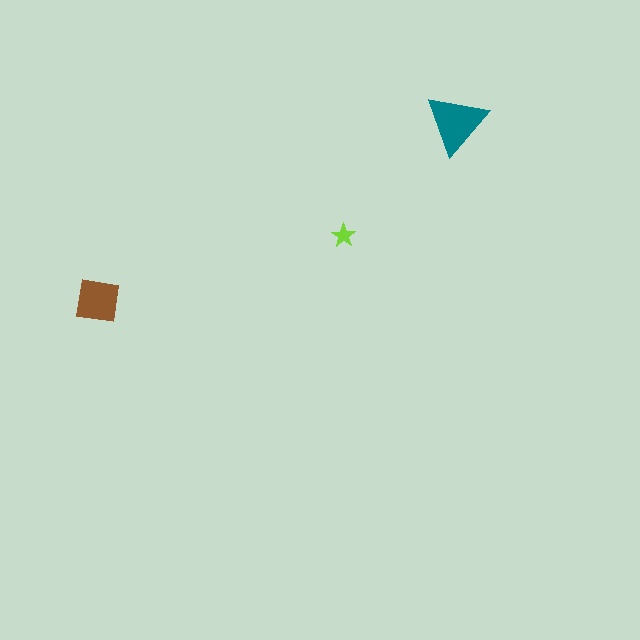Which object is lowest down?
The brown square is bottommost.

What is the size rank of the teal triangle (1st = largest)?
1st.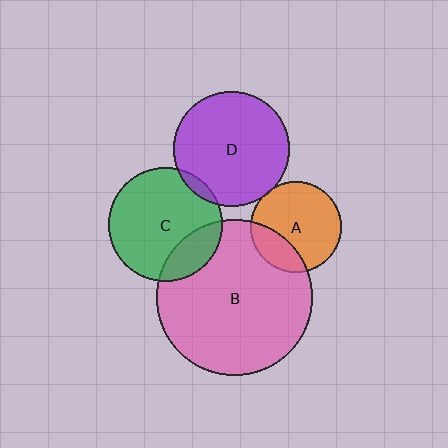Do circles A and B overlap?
Yes.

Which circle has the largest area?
Circle B (pink).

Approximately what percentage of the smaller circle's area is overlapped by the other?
Approximately 25%.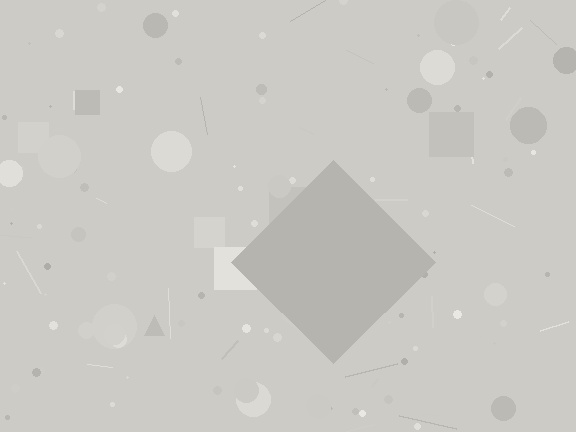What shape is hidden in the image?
A diamond is hidden in the image.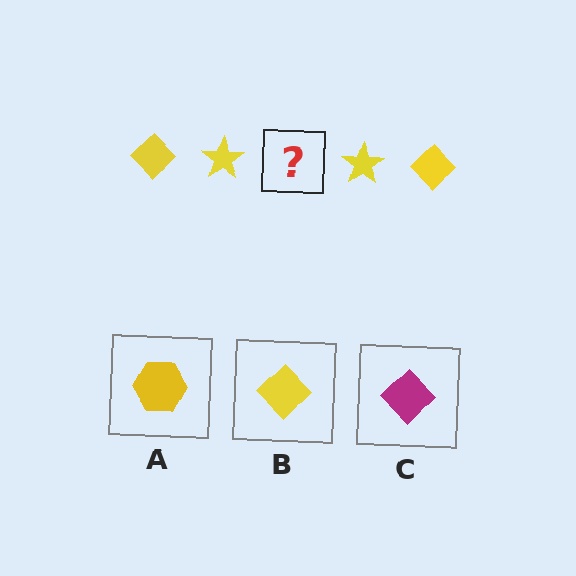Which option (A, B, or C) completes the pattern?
B.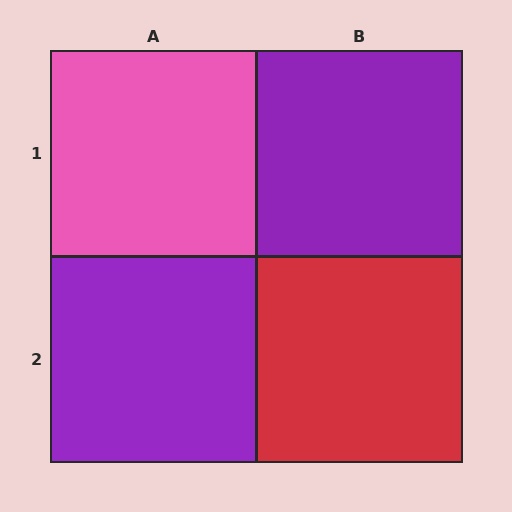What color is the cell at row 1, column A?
Pink.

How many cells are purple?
2 cells are purple.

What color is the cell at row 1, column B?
Purple.